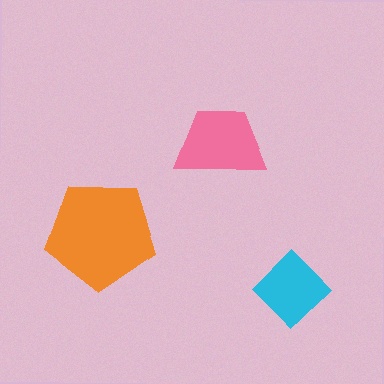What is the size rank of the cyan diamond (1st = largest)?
3rd.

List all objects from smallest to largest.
The cyan diamond, the pink trapezoid, the orange pentagon.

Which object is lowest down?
The cyan diamond is bottommost.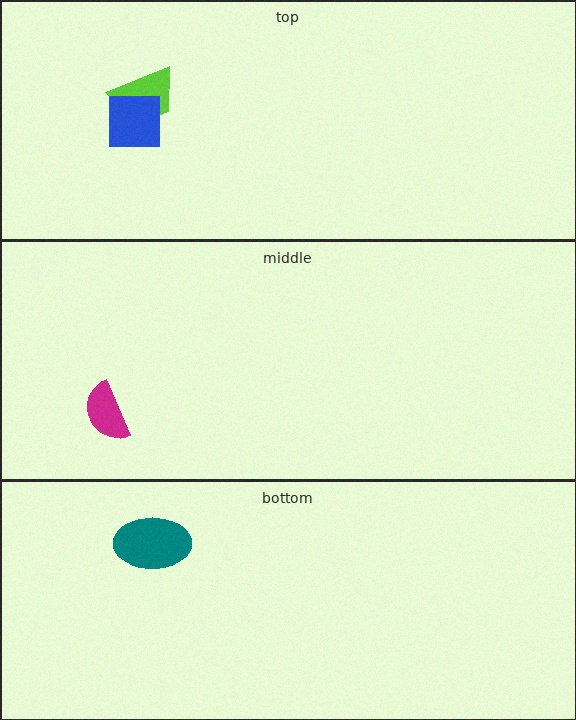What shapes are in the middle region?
The magenta semicircle.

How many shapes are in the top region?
2.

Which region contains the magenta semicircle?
The middle region.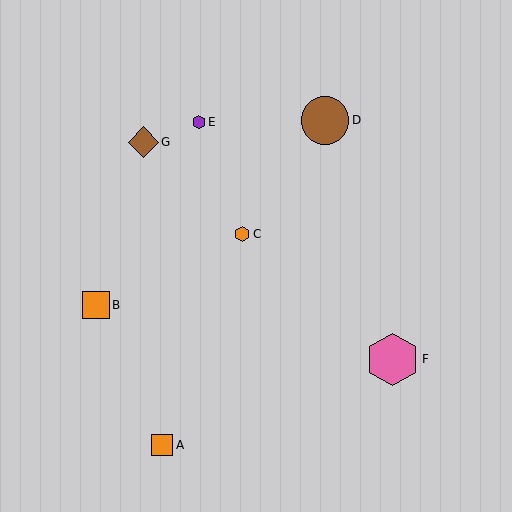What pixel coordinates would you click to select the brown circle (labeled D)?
Click at (325, 120) to select the brown circle D.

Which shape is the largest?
The pink hexagon (labeled F) is the largest.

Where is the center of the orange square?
The center of the orange square is at (96, 305).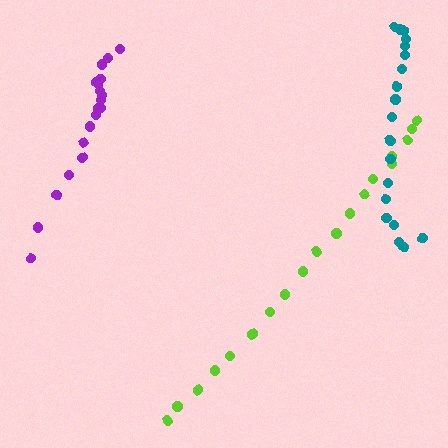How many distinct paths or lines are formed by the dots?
There are 3 distinct paths.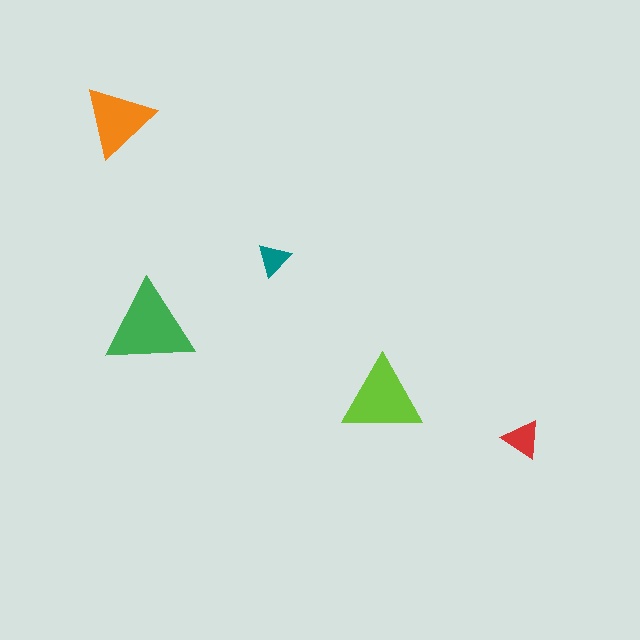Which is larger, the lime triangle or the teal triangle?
The lime one.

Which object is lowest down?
The red triangle is bottommost.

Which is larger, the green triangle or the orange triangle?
The green one.